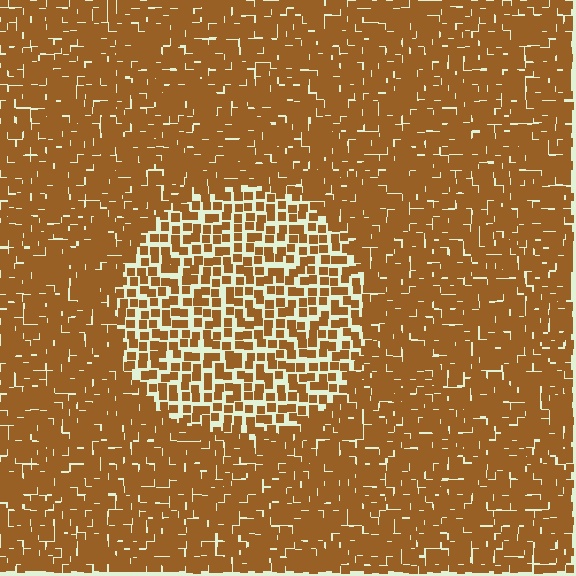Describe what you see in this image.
The image contains small brown elements arranged at two different densities. A circle-shaped region is visible where the elements are less densely packed than the surrounding area.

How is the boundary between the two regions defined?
The boundary is defined by a change in element density (approximately 1.9x ratio). All elements are the same color, size, and shape.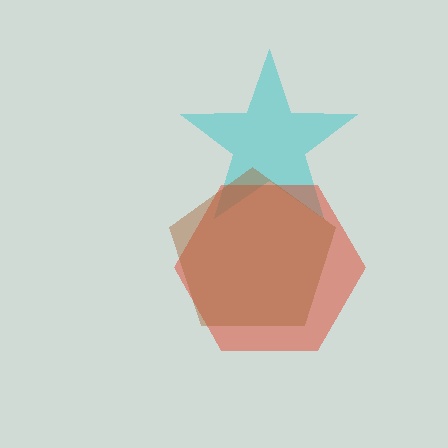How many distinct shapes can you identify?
There are 3 distinct shapes: a cyan star, a red hexagon, a brown pentagon.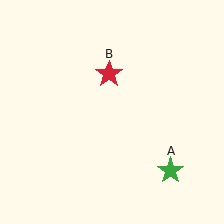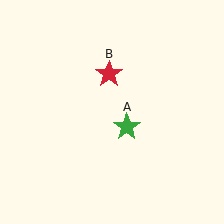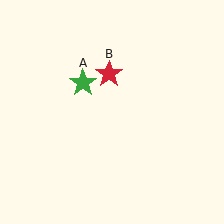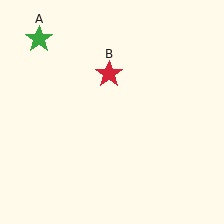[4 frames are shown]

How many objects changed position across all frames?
1 object changed position: green star (object A).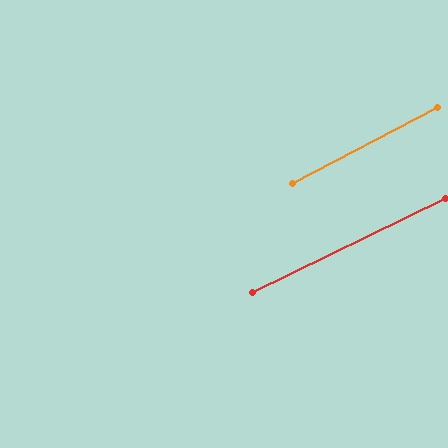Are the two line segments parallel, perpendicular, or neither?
Parallel — their directions differ by only 1.8°.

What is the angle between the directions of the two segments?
Approximately 2 degrees.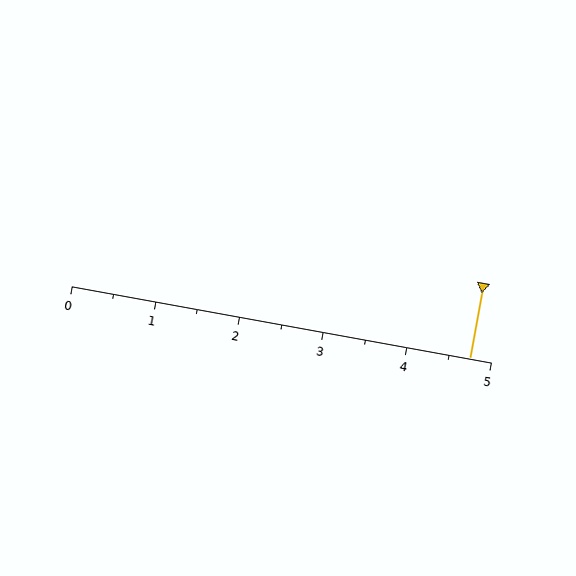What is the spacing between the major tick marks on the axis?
The major ticks are spaced 1 apart.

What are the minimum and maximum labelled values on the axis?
The axis runs from 0 to 5.